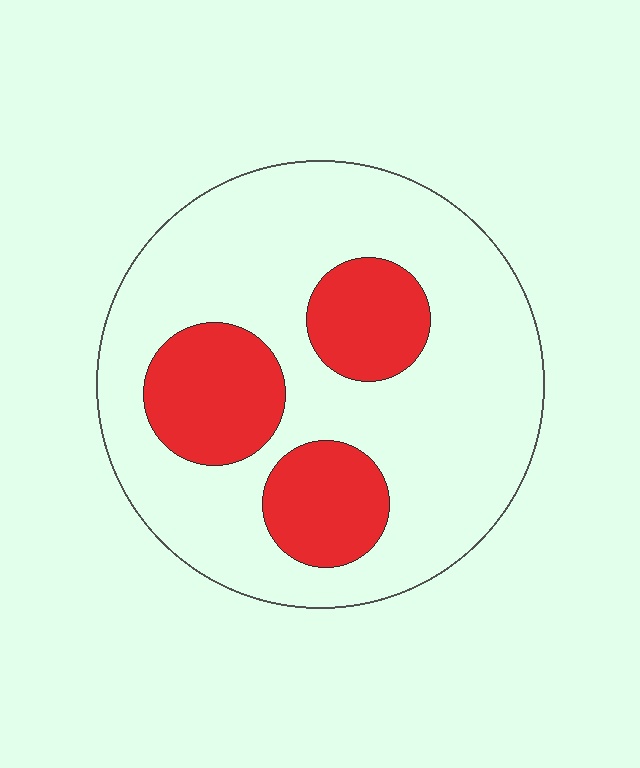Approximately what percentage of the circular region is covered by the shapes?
Approximately 25%.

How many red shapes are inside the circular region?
3.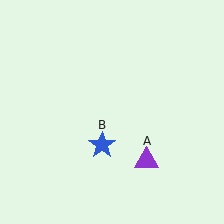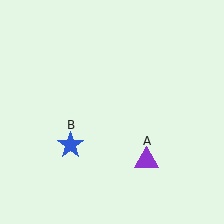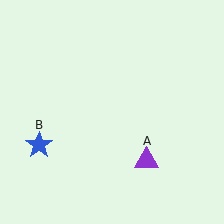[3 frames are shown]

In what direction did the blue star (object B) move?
The blue star (object B) moved left.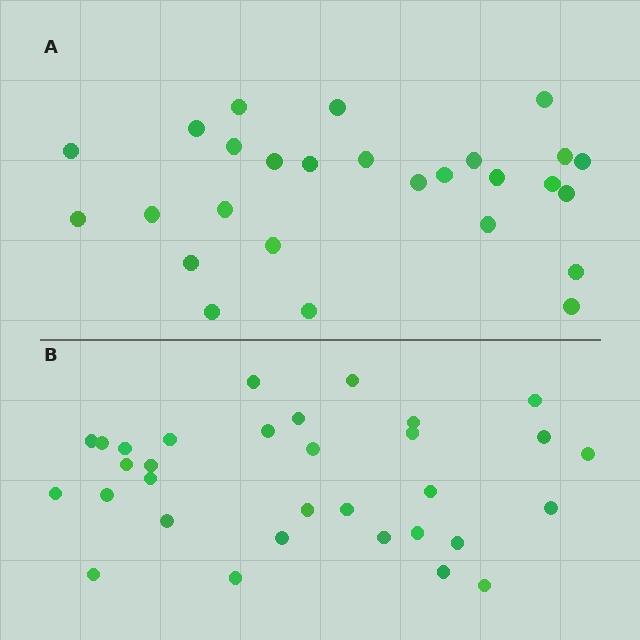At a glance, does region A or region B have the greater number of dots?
Region B (the bottom region) has more dots.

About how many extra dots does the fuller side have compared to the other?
Region B has about 5 more dots than region A.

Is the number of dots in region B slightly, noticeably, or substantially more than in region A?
Region B has only slightly more — the two regions are fairly close. The ratio is roughly 1.2 to 1.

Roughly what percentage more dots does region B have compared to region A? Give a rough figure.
About 20% more.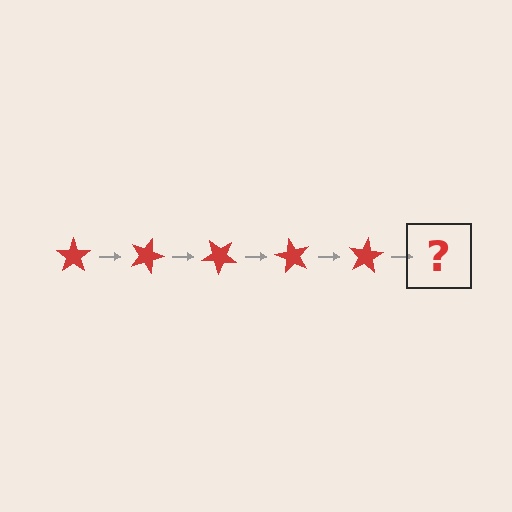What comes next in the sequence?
The next element should be a red star rotated 100 degrees.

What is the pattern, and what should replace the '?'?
The pattern is that the star rotates 20 degrees each step. The '?' should be a red star rotated 100 degrees.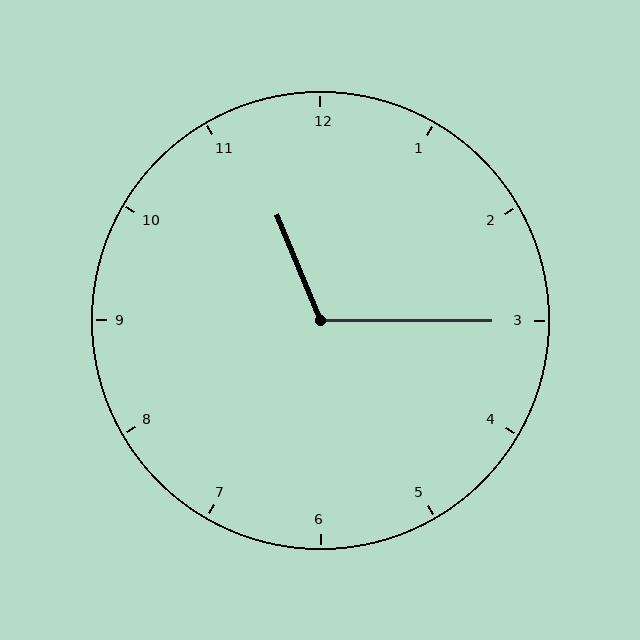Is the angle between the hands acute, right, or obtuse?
It is obtuse.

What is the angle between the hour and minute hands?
Approximately 112 degrees.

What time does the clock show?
11:15.